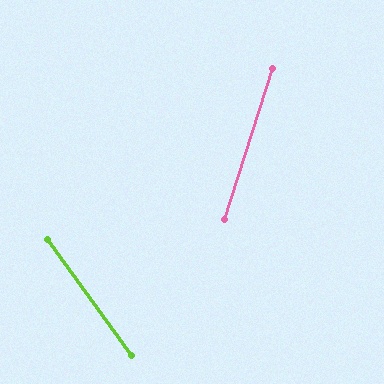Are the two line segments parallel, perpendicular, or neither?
Neither parallel nor perpendicular — they differ by about 54°.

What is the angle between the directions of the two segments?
Approximately 54 degrees.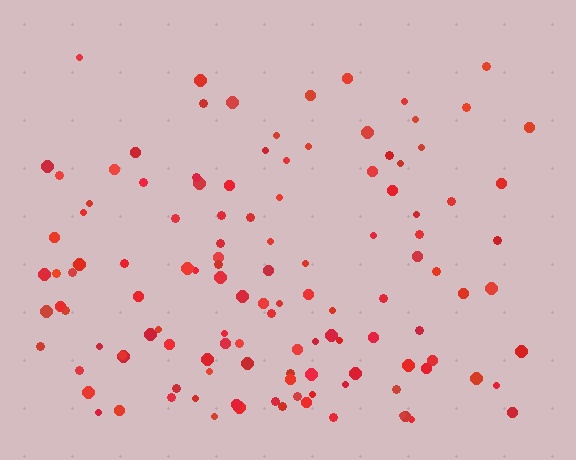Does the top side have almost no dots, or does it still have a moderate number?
Still a moderate number, just noticeably fewer than the bottom.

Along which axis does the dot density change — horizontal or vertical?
Vertical.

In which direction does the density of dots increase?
From top to bottom, with the bottom side densest.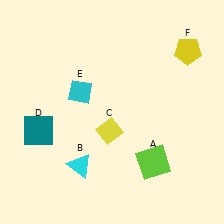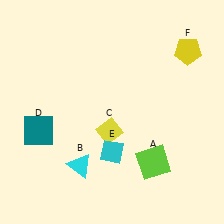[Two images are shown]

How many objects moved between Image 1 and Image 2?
1 object moved between the two images.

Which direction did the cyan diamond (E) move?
The cyan diamond (E) moved down.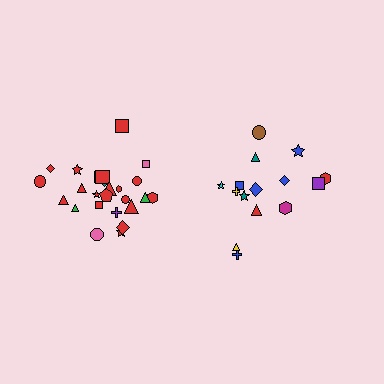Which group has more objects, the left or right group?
The left group.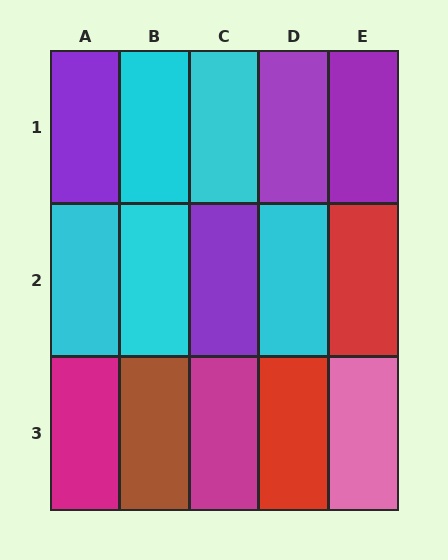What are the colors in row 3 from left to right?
Magenta, brown, magenta, red, pink.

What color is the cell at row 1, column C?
Cyan.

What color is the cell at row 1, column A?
Purple.